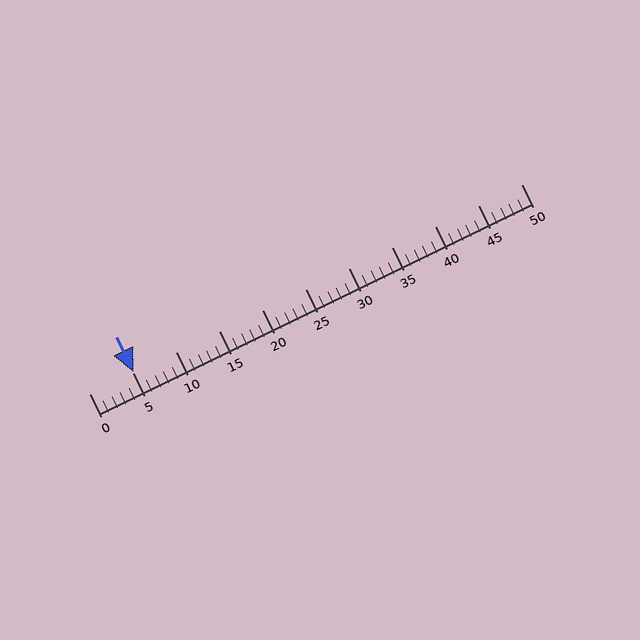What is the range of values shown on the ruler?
The ruler shows values from 0 to 50.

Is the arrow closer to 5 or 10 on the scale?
The arrow is closer to 5.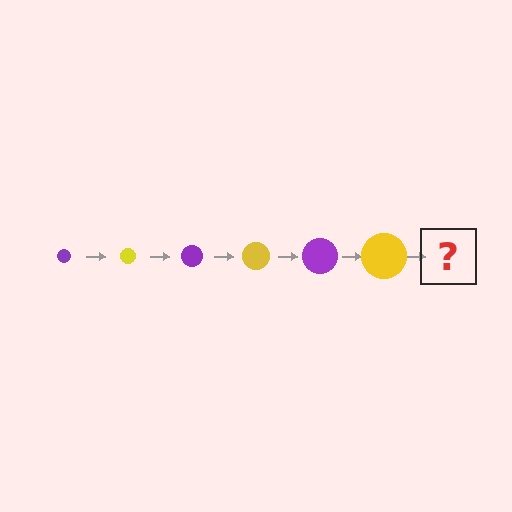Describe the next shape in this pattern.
It should be a purple circle, larger than the previous one.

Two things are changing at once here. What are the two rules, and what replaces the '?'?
The two rules are that the circle grows larger each step and the color cycles through purple and yellow. The '?' should be a purple circle, larger than the previous one.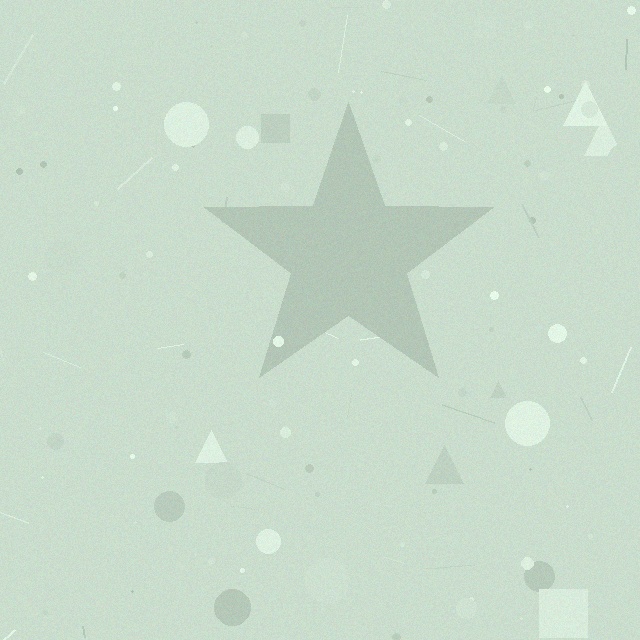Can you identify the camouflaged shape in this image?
The camouflaged shape is a star.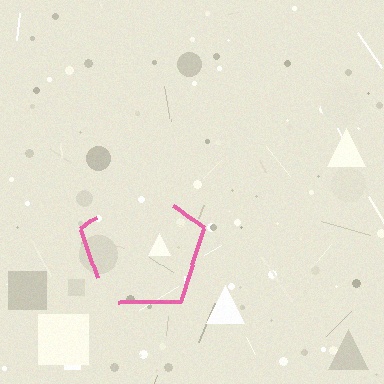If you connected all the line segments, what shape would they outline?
They would outline a pentagon.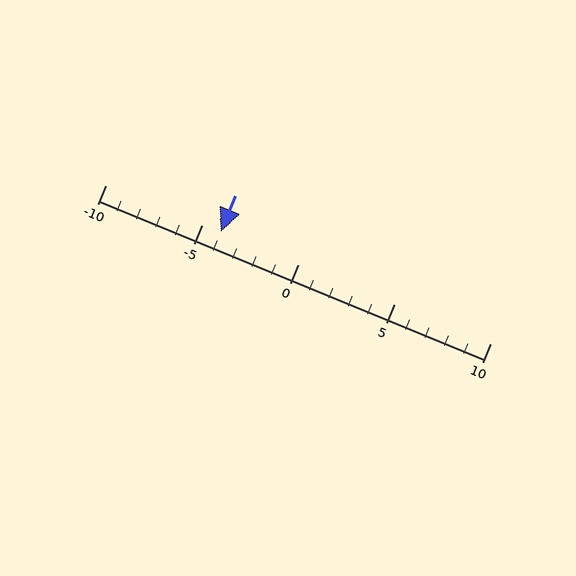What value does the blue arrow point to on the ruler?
The blue arrow points to approximately -4.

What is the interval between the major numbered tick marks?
The major tick marks are spaced 5 units apart.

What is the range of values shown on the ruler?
The ruler shows values from -10 to 10.